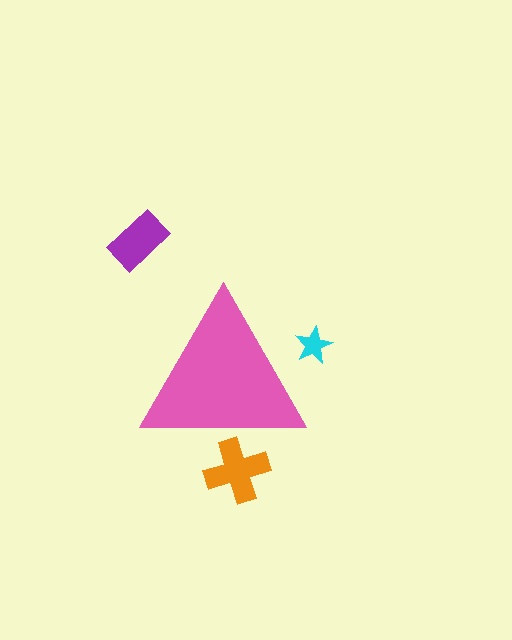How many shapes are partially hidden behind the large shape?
2 shapes are partially hidden.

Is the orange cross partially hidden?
Yes, the orange cross is partially hidden behind the pink triangle.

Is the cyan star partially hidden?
Yes, the cyan star is partially hidden behind the pink triangle.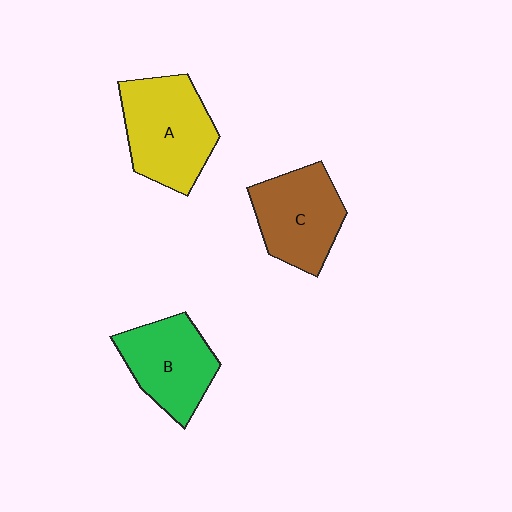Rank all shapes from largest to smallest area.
From largest to smallest: A (yellow), C (brown), B (green).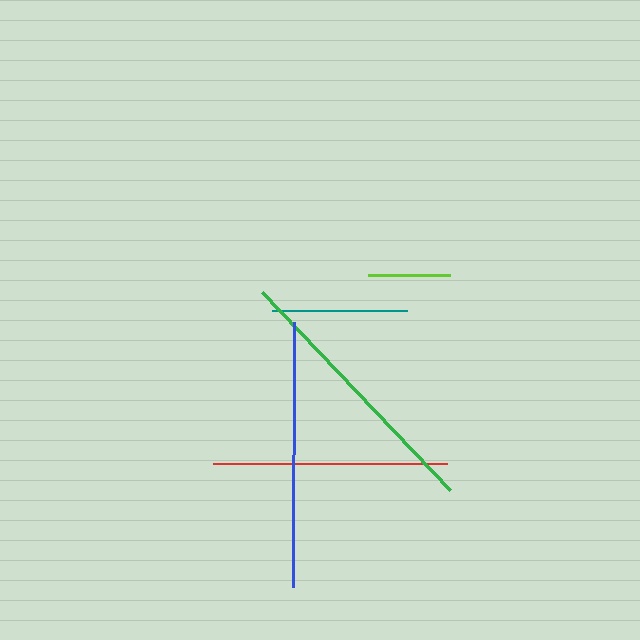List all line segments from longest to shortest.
From longest to shortest: green, blue, red, teal, lime.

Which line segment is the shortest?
The lime line is the shortest at approximately 82 pixels.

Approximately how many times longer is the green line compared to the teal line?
The green line is approximately 2.0 times the length of the teal line.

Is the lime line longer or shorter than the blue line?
The blue line is longer than the lime line.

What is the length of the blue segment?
The blue segment is approximately 265 pixels long.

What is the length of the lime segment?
The lime segment is approximately 82 pixels long.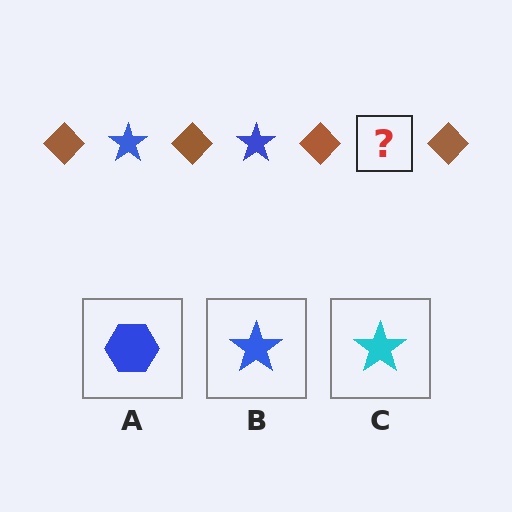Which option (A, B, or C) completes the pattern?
B.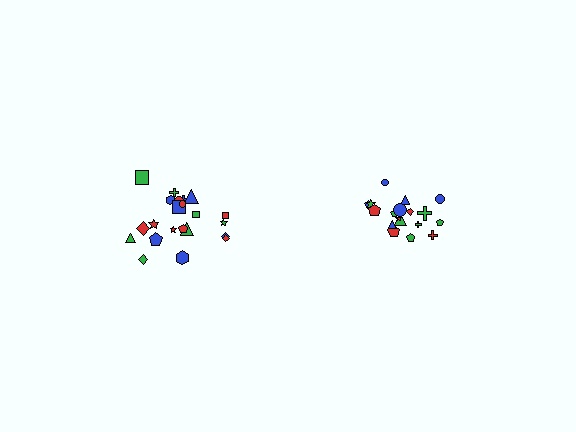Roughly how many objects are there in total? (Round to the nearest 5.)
Roughly 40 objects in total.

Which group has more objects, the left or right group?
The left group.